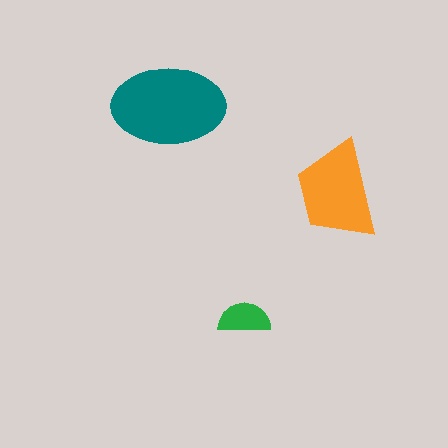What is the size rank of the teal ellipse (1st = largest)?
1st.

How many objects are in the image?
There are 3 objects in the image.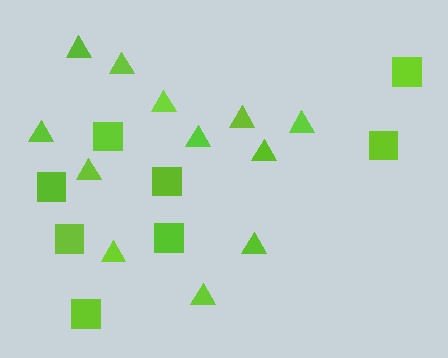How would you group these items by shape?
There are 2 groups: one group of squares (8) and one group of triangles (12).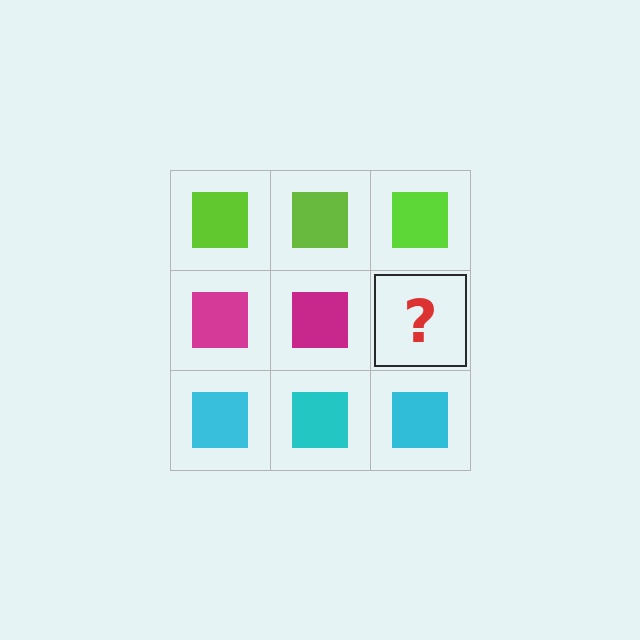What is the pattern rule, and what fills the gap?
The rule is that each row has a consistent color. The gap should be filled with a magenta square.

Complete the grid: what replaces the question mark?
The question mark should be replaced with a magenta square.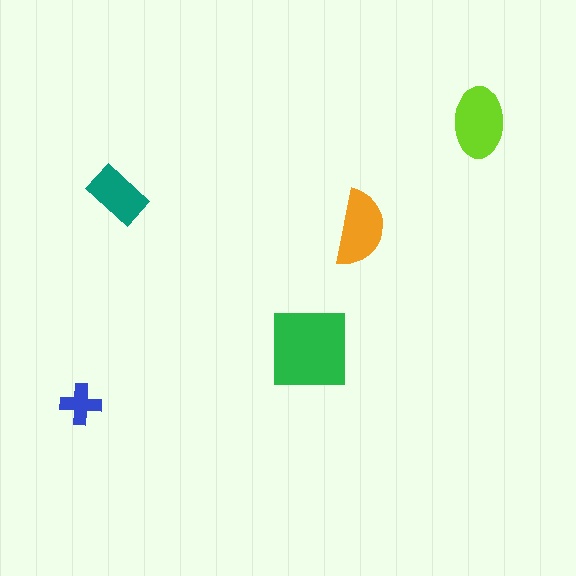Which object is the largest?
The green square.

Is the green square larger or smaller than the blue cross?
Larger.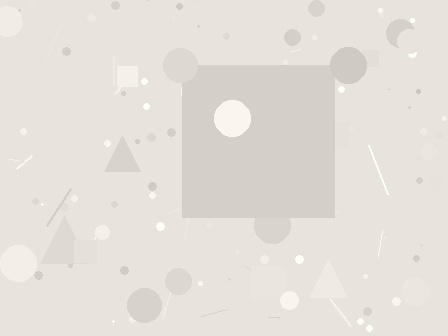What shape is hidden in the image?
A square is hidden in the image.